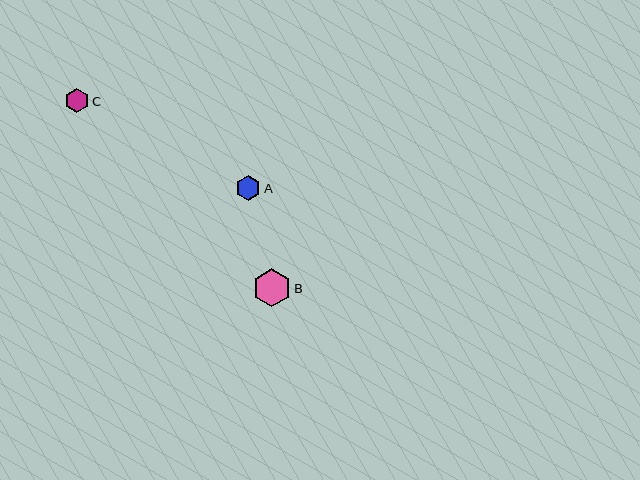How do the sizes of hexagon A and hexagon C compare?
Hexagon A and hexagon C are approximately the same size.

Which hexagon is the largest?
Hexagon B is the largest with a size of approximately 38 pixels.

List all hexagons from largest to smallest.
From largest to smallest: B, A, C.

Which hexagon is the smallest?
Hexagon C is the smallest with a size of approximately 24 pixels.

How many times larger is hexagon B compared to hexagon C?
Hexagon B is approximately 1.6 times the size of hexagon C.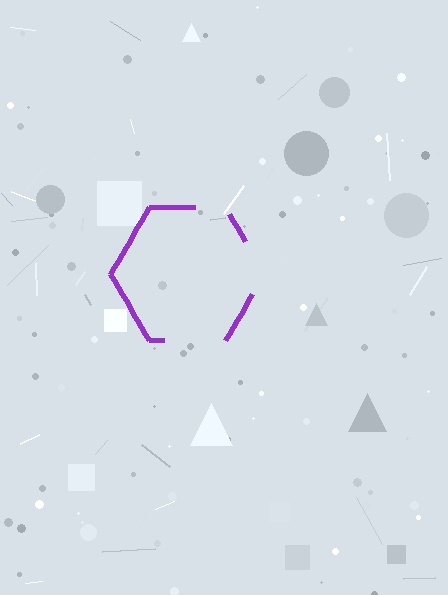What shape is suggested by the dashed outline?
The dashed outline suggests a hexagon.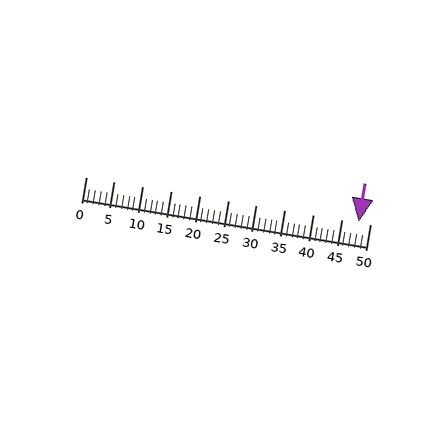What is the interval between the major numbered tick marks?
The major tick marks are spaced 5 units apart.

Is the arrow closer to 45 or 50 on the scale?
The arrow is closer to 50.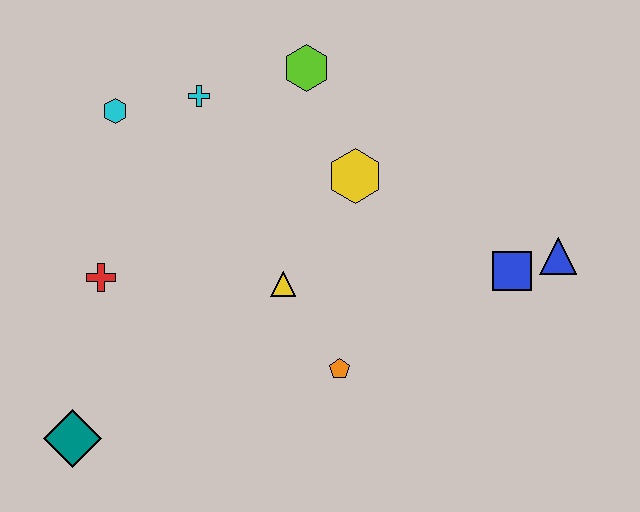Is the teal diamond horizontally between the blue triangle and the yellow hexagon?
No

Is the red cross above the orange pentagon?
Yes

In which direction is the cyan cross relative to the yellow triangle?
The cyan cross is above the yellow triangle.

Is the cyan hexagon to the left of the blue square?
Yes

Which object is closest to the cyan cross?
The cyan hexagon is closest to the cyan cross.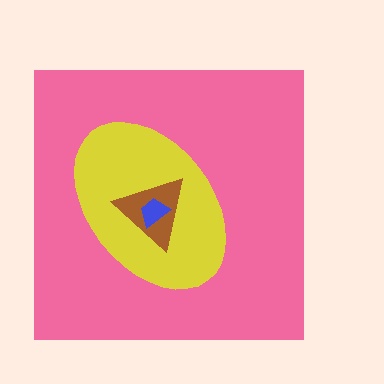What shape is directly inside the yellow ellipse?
The brown triangle.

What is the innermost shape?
The blue trapezoid.